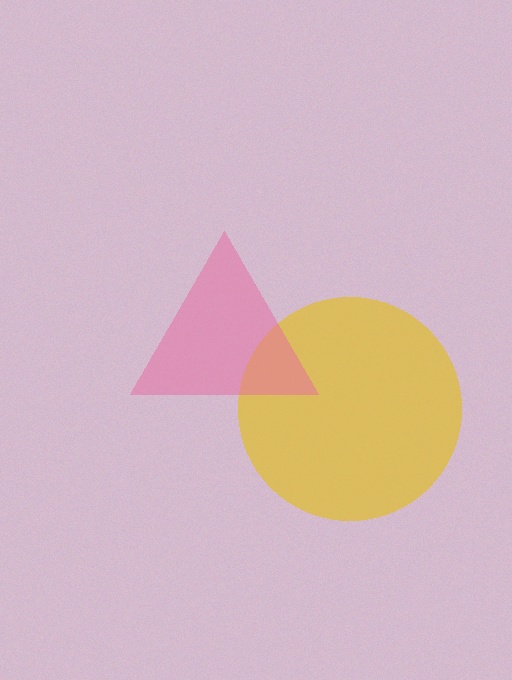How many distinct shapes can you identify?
There are 2 distinct shapes: a yellow circle, a pink triangle.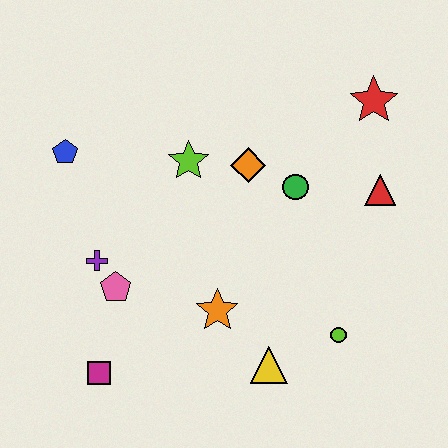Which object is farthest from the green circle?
The magenta square is farthest from the green circle.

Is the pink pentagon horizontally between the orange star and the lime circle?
No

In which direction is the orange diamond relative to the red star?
The orange diamond is to the left of the red star.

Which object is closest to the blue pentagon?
The purple cross is closest to the blue pentagon.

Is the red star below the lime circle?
No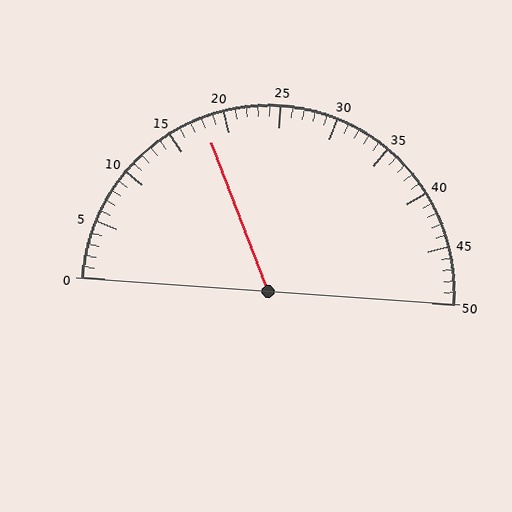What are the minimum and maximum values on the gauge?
The gauge ranges from 0 to 50.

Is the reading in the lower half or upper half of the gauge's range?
The reading is in the lower half of the range (0 to 50).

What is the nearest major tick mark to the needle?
The nearest major tick mark is 20.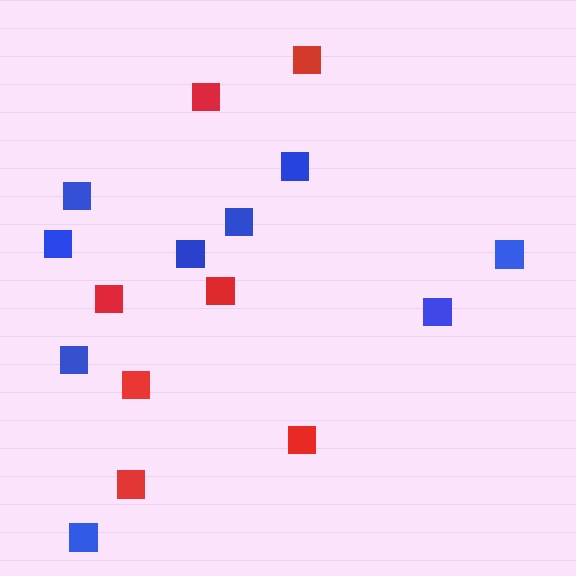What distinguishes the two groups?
There are 2 groups: one group of blue squares (9) and one group of red squares (7).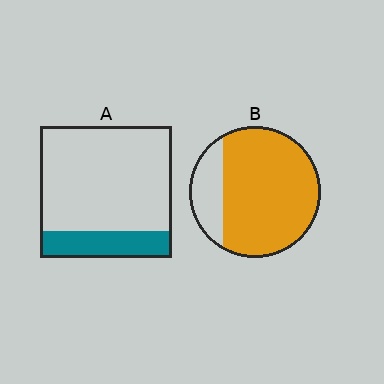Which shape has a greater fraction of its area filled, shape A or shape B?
Shape B.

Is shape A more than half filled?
No.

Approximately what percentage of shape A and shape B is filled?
A is approximately 20% and B is approximately 80%.